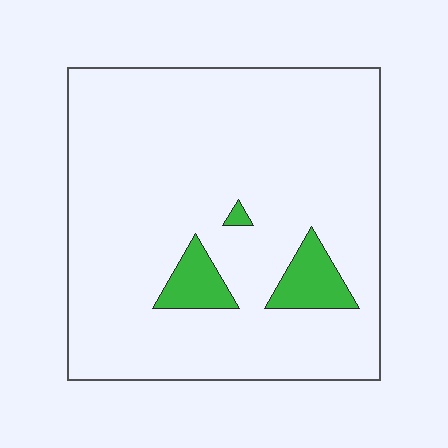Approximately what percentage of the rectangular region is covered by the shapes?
Approximately 10%.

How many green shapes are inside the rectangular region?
3.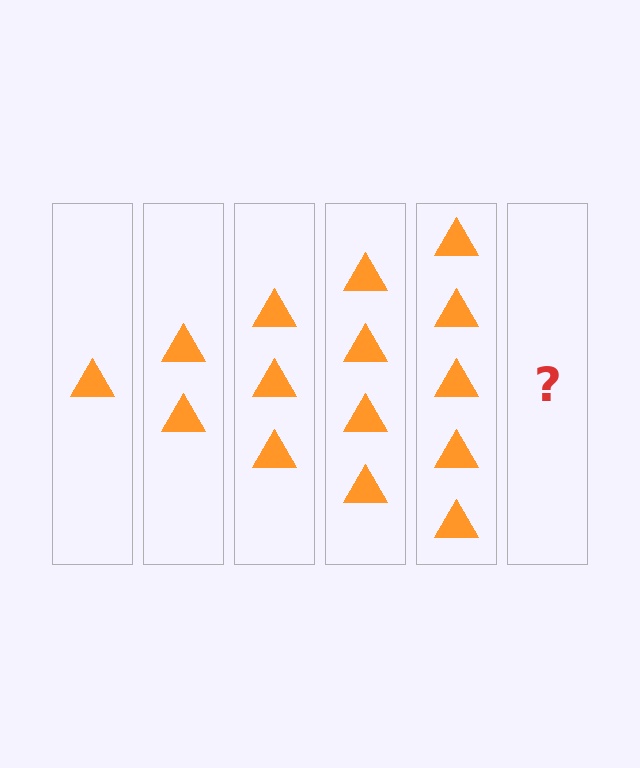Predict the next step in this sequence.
The next step is 6 triangles.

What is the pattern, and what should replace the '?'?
The pattern is that each step adds one more triangle. The '?' should be 6 triangles.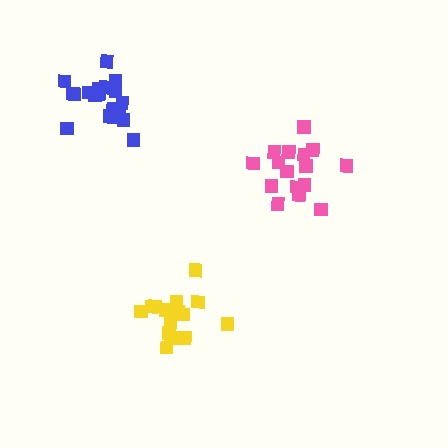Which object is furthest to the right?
The pink cluster is rightmost.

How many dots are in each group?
Group 1: 16 dots, Group 2: 19 dots, Group 3: 16 dots (51 total).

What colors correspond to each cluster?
The clusters are colored: pink, blue, yellow.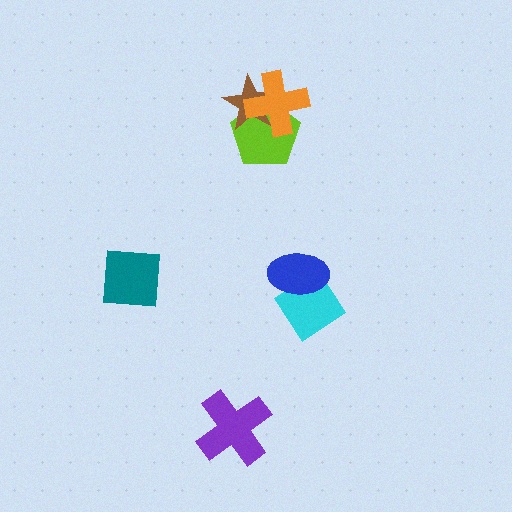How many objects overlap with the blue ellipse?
1 object overlaps with the blue ellipse.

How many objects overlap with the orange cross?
2 objects overlap with the orange cross.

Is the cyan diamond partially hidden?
Yes, it is partially covered by another shape.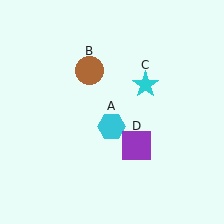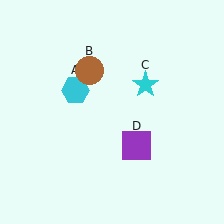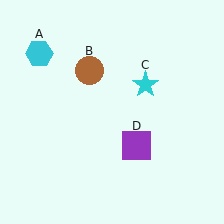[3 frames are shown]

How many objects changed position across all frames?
1 object changed position: cyan hexagon (object A).